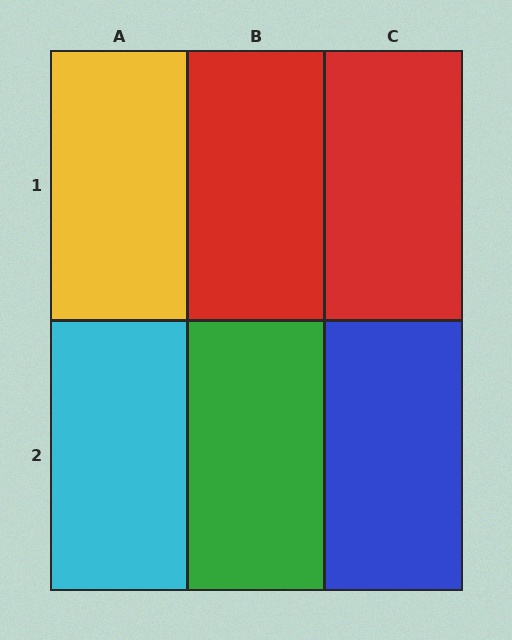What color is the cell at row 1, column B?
Red.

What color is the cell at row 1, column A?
Yellow.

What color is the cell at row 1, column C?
Red.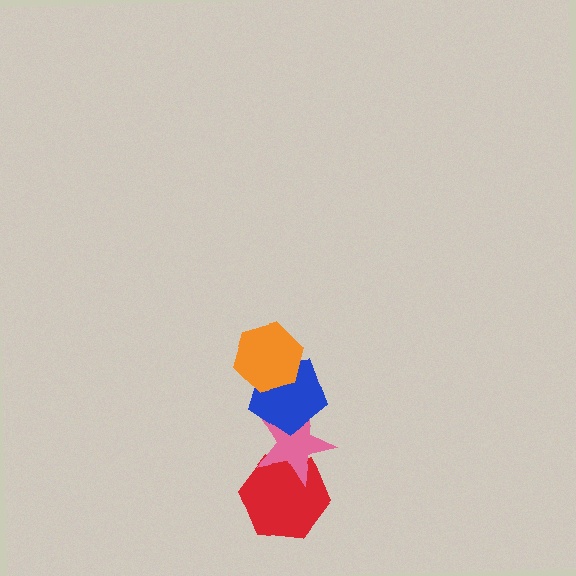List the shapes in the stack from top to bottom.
From top to bottom: the orange hexagon, the blue pentagon, the pink star, the red hexagon.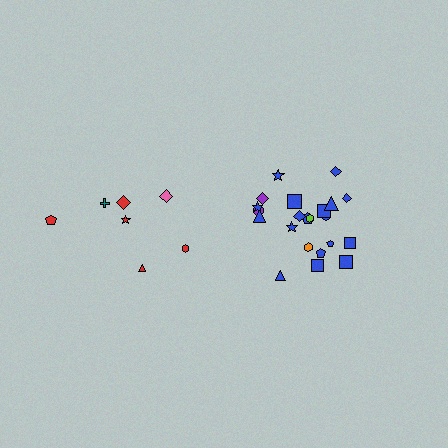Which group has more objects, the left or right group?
The right group.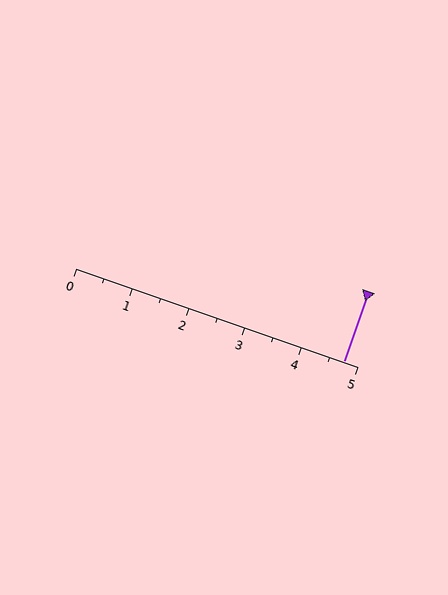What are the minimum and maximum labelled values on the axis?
The axis runs from 0 to 5.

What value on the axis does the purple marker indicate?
The marker indicates approximately 4.8.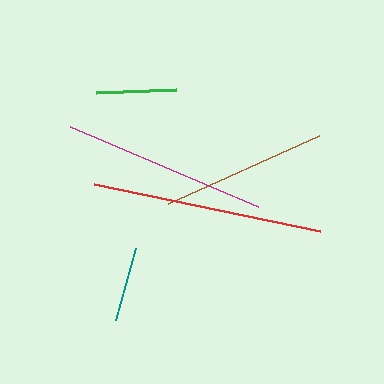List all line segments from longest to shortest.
From longest to shortest: red, magenta, brown, green, teal.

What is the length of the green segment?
The green segment is approximately 80 pixels long.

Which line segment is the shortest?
The teal line is the shortest at approximately 75 pixels.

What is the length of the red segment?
The red segment is approximately 230 pixels long.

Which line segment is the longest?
The red line is the longest at approximately 230 pixels.